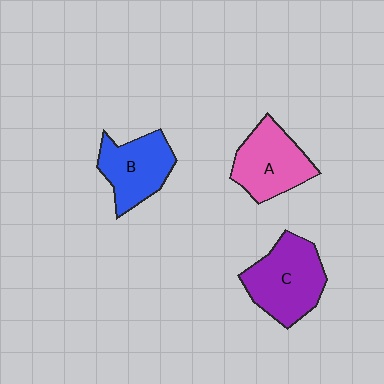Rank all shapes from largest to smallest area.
From largest to smallest: C (purple), A (pink), B (blue).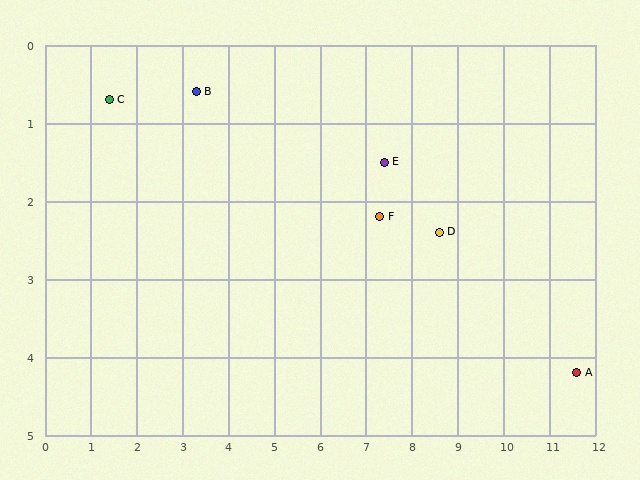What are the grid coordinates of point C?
Point C is at approximately (1.4, 0.7).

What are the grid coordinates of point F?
Point F is at approximately (7.3, 2.2).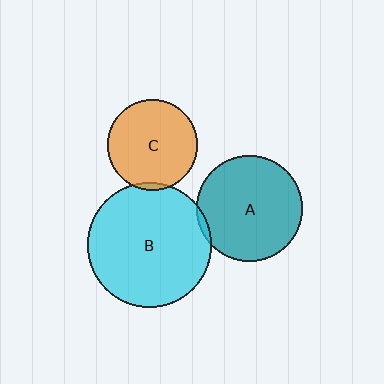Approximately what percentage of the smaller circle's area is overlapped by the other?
Approximately 5%.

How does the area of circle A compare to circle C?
Approximately 1.4 times.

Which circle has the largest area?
Circle B (cyan).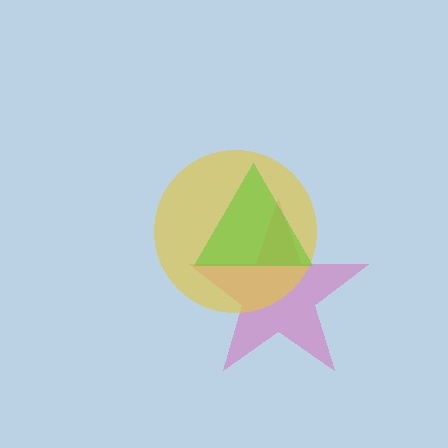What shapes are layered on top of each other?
The layered shapes are: a pink star, a yellow circle, a lime triangle.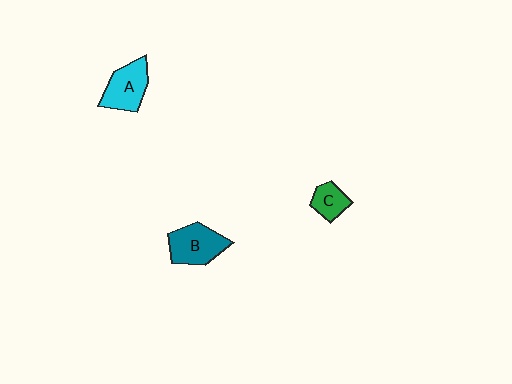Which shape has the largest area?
Shape B (teal).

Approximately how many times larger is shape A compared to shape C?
Approximately 1.7 times.